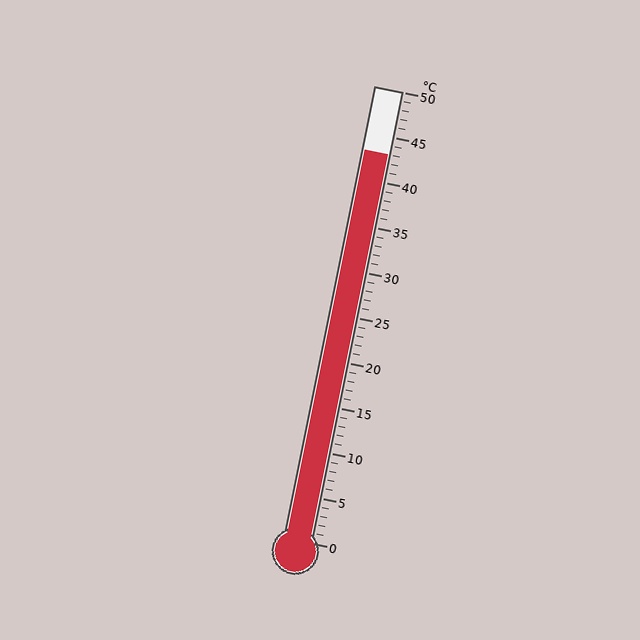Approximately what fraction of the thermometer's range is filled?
The thermometer is filled to approximately 85% of its range.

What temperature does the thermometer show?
The thermometer shows approximately 43°C.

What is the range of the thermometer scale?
The thermometer scale ranges from 0°C to 50°C.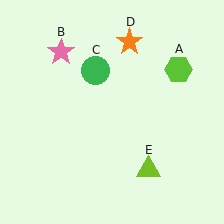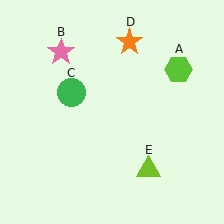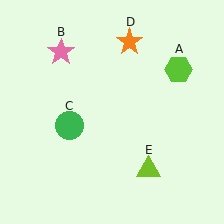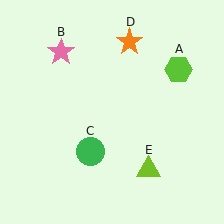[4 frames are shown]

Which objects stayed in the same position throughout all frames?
Lime hexagon (object A) and pink star (object B) and orange star (object D) and lime triangle (object E) remained stationary.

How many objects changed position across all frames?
1 object changed position: green circle (object C).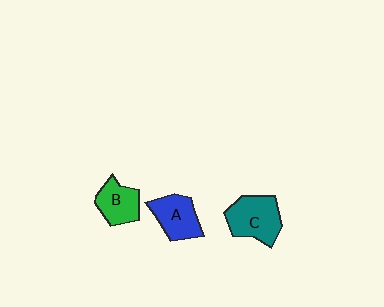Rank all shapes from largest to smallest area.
From largest to smallest: C (teal), A (blue), B (green).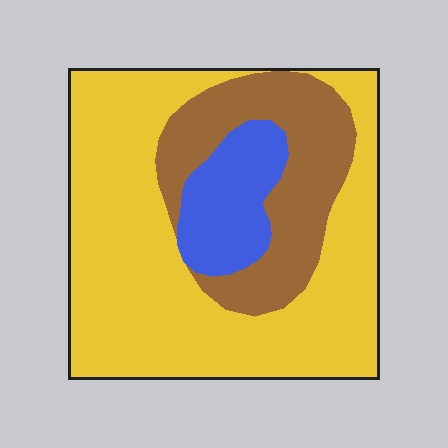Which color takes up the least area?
Blue, at roughly 10%.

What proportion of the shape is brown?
Brown covers 25% of the shape.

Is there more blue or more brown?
Brown.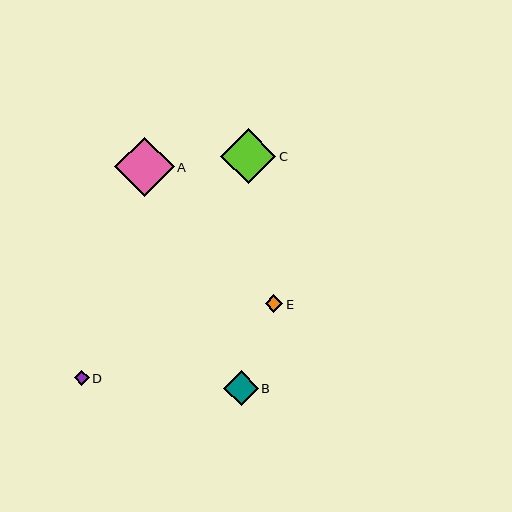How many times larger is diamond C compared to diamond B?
Diamond C is approximately 1.6 times the size of diamond B.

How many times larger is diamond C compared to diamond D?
Diamond C is approximately 3.6 times the size of diamond D.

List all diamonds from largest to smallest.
From largest to smallest: A, C, B, E, D.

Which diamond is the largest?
Diamond A is the largest with a size of approximately 59 pixels.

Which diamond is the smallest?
Diamond D is the smallest with a size of approximately 15 pixels.